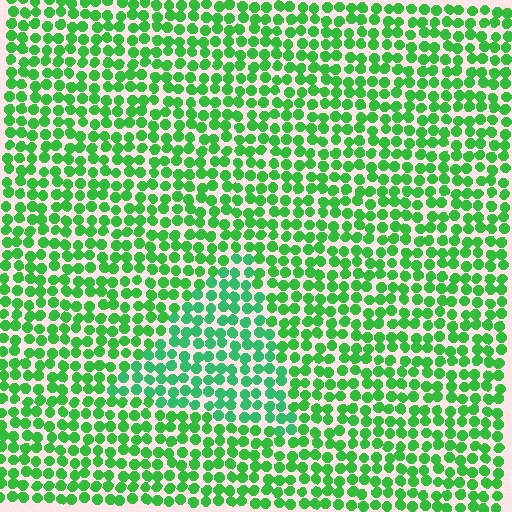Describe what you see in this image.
The image is filled with small green elements in a uniform arrangement. A triangle-shaped region is visible where the elements are tinted to a slightly different hue, forming a subtle color boundary.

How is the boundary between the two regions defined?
The boundary is defined purely by a slight shift in hue (about 21 degrees). Spacing, size, and orientation are identical on both sides.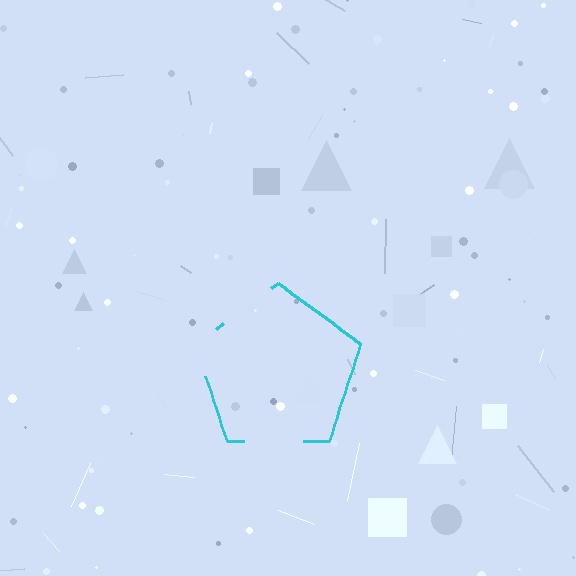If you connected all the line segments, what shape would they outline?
They would outline a pentagon.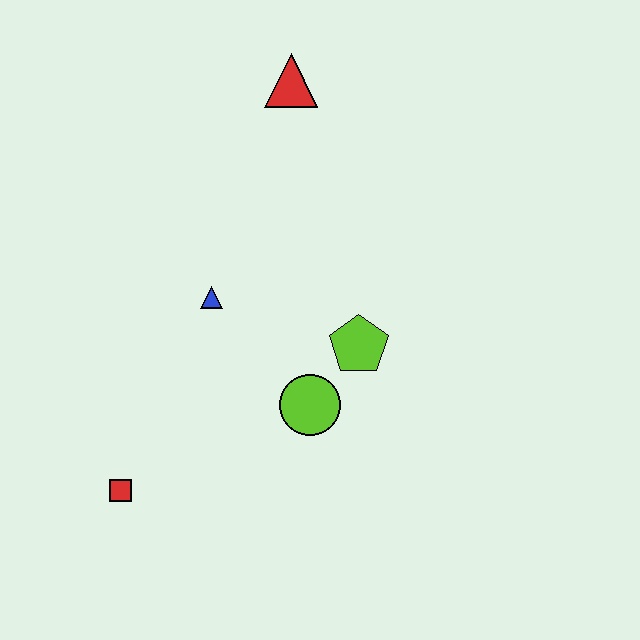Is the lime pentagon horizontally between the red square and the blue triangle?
No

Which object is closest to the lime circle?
The lime pentagon is closest to the lime circle.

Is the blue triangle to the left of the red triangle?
Yes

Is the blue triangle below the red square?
No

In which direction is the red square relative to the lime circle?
The red square is to the left of the lime circle.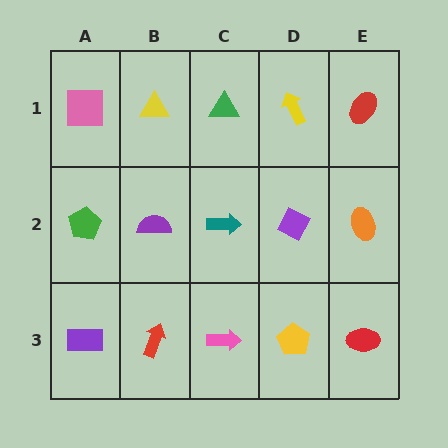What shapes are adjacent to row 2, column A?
A pink square (row 1, column A), a purple rectangle (row 3, column A), a purple semicircle (row 2, column B).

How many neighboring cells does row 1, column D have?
3.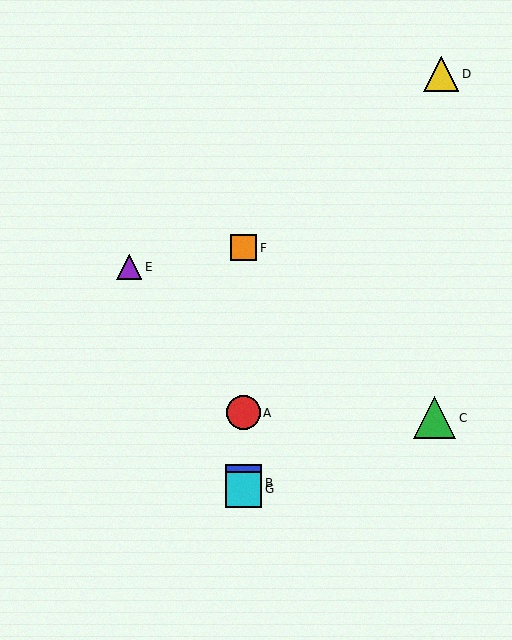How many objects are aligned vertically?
4 objects (A, B, F, G) are aligned vertically.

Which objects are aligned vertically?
Objects A, B, F, G are aligned vertically.